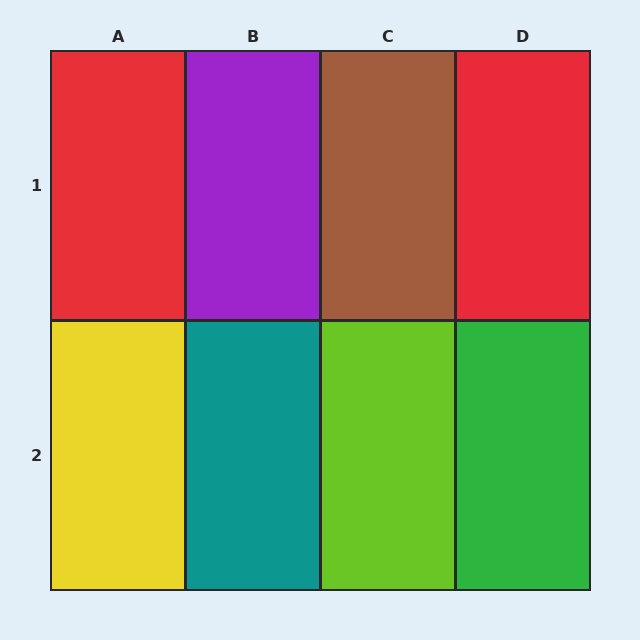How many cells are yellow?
1 cell is yellow.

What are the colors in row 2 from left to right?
Yellow, teal, lime, green.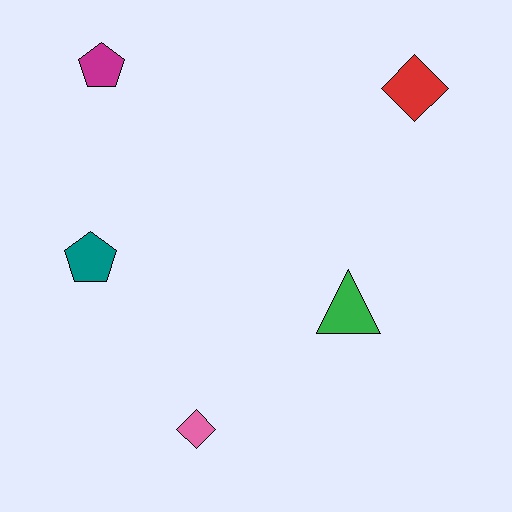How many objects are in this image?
There are 5 objects.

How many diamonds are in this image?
There are 2 diamonds.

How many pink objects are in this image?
There is 1 pink object.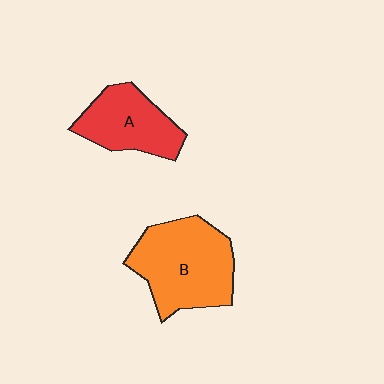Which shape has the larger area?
Shape B (orange).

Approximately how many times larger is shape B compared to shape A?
Approximately 1.5 times.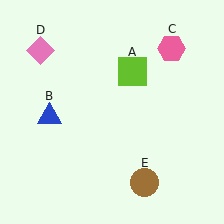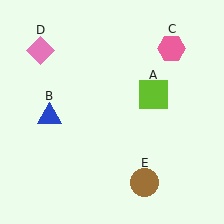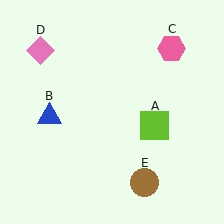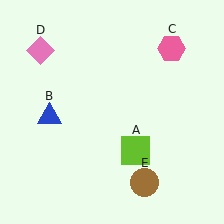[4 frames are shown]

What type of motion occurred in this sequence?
The lime square (object A) rotated clockwise around the center of the scene.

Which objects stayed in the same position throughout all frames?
Blue triangle (object B) and pink hexagon (object C) and pink diamond (object D) and brown circle (object E) remained stationary.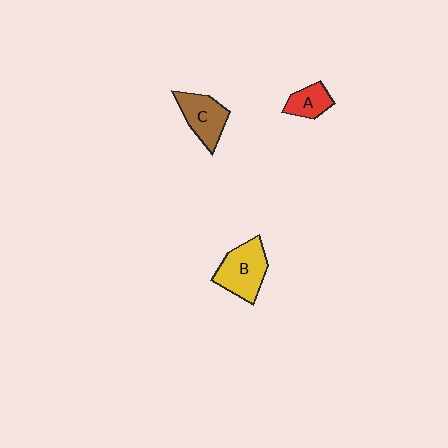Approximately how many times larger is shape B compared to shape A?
Approximately 1.8 times.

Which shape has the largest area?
Shape B (yellow).